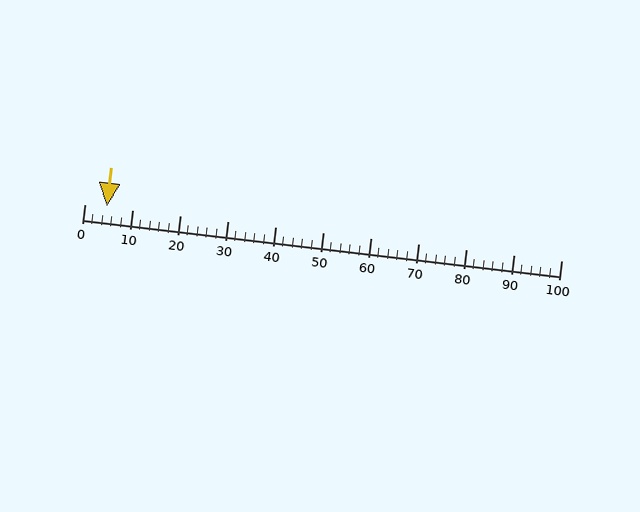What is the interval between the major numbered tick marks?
The major tick marks are spaced 10 units apart.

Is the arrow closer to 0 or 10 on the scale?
The arrow is closer to 0.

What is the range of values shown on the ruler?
The ruler shows values from 0 to 100.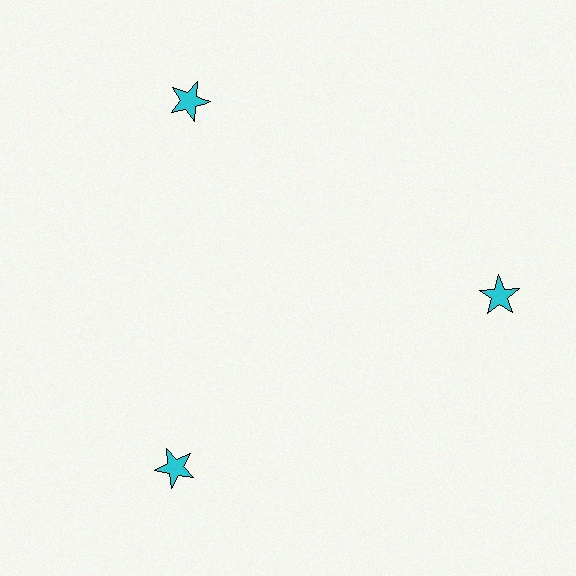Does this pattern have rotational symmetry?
Yes, this pattern has 3-fold rotational symmetry. It looks the same after rotating 120 degrees around the center.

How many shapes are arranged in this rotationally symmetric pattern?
There are 3 shapes, arranged in 3 groups of 1.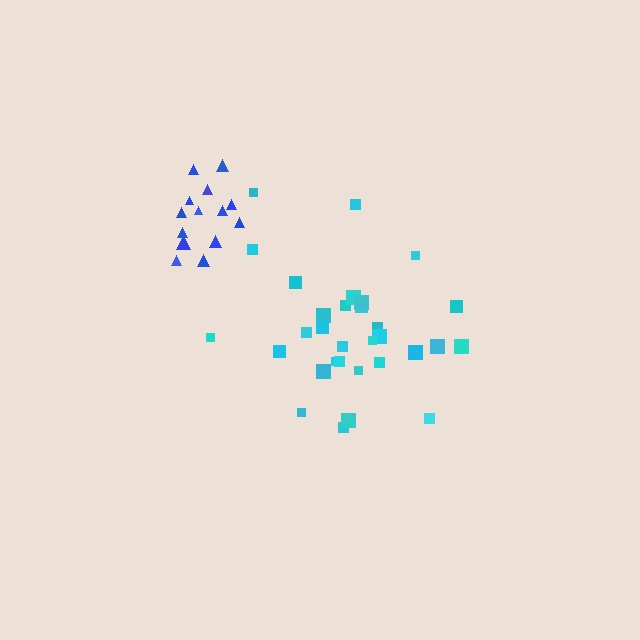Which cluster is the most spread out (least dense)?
Cyan.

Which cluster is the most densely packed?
Blue.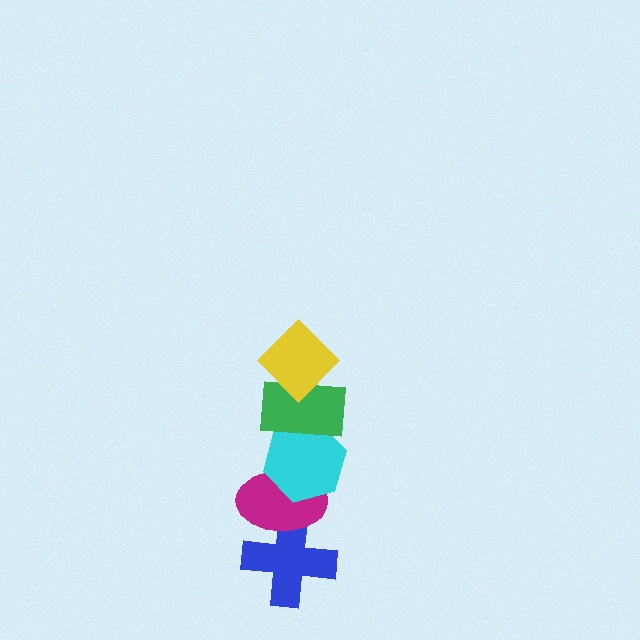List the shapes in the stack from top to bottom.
From top to bottom: the yellow diamond, the green rectangle, the cyan hexagon, the magenta ellipse, the blue cross.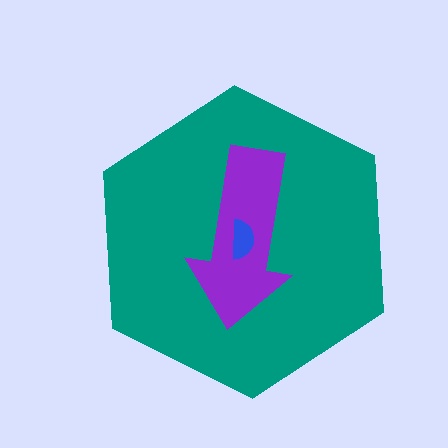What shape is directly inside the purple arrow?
The blue semicircle.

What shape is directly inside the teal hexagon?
The purple arrow.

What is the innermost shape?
The blue semicircle.